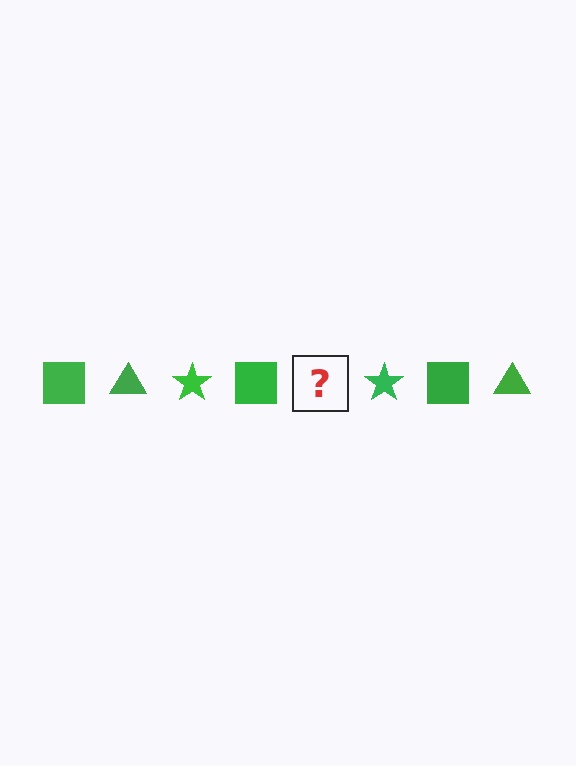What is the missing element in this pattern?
The missing element is a green triangle.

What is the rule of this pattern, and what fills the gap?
The rule is that the pattern cycles through square, triangle, star shapes in green. The gap should be filled with a green triangle.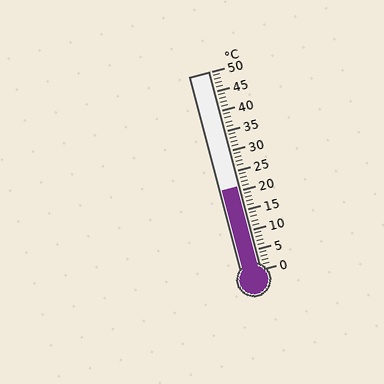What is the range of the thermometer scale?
The thermometer scale ranges from 0°C to 50°C.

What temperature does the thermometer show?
The thermometer shows approximately 21°C.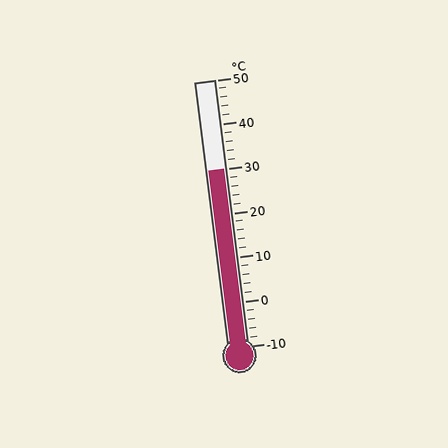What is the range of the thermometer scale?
The thermometer scale ranges from -10°C to 50°C.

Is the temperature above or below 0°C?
The temperature is above 0°C.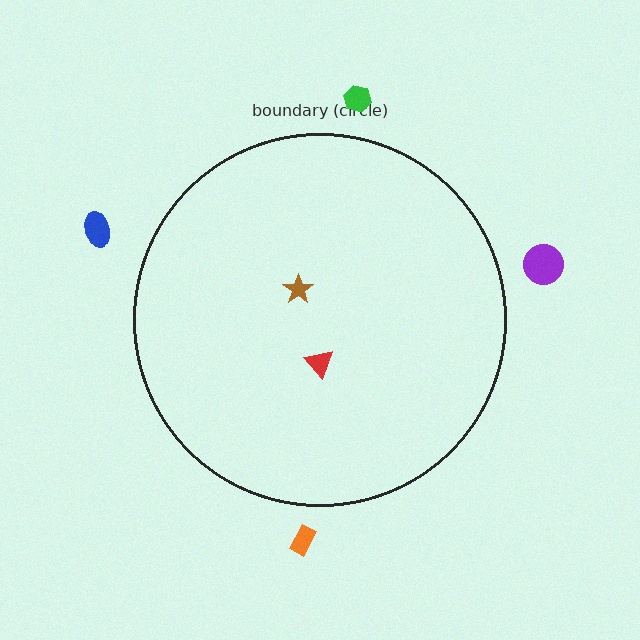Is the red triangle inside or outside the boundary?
Inside.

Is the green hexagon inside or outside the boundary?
Outside.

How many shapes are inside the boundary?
2 inside, 4 outside.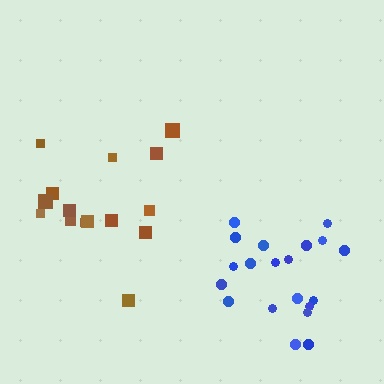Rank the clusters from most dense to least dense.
blue, brown.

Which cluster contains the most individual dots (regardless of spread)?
Blue (20).